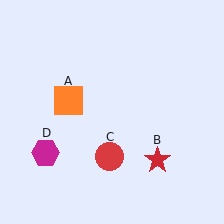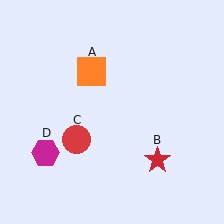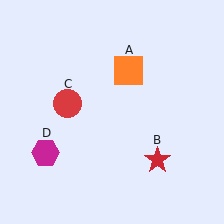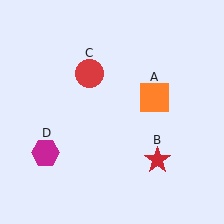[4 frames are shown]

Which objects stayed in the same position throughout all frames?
Red star (object B) and magenta hexagon (object D) remained stationary.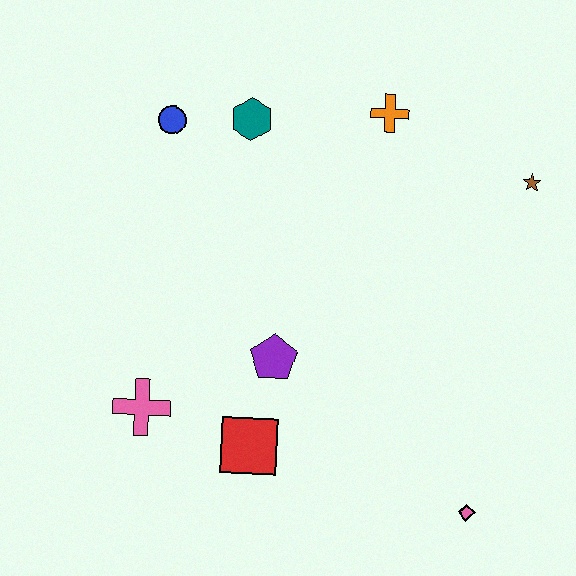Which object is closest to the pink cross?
The red square is closest to the pink cross.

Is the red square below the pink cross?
Yes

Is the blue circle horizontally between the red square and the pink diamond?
No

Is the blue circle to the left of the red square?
Yes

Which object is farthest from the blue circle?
The pink diamond is farthest from the blue circle.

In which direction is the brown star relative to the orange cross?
The brown star is to the right of the orange cross.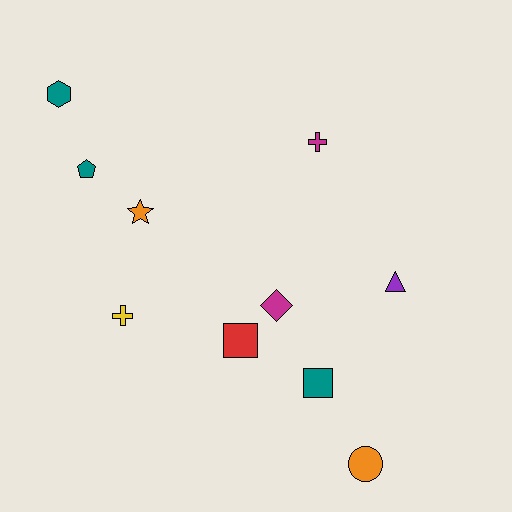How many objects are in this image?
There are 10 objects.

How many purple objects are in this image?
There is 1 purple object.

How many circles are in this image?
There is 1 circle.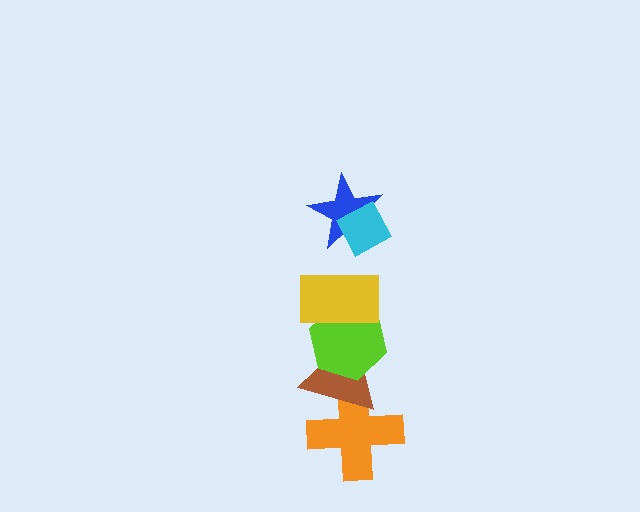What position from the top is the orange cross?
The orange cross is 6th from the top.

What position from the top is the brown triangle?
The brown triangle is 5th from the top.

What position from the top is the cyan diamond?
The cyan diamond is 1st from the top.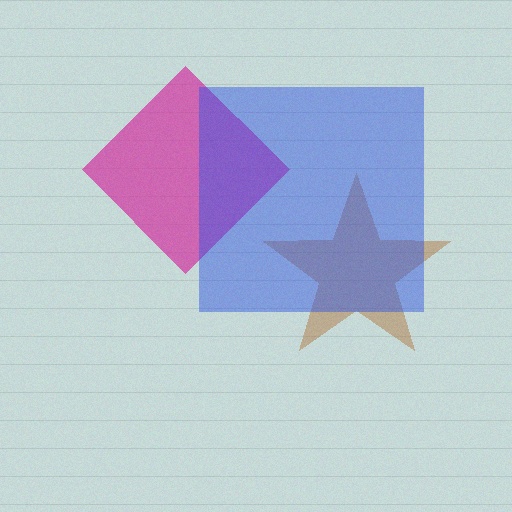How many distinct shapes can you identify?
There are 3 distinct shapes: a magenta diamond, a brown star, a blue square.